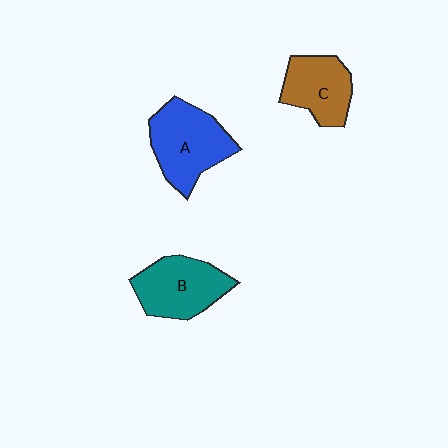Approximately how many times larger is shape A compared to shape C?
Approximately 1.3 times.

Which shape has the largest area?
Shape A (blue).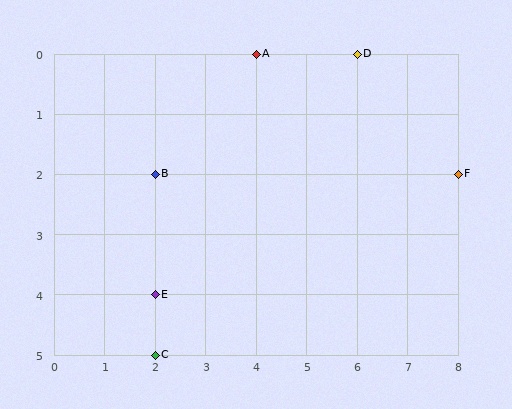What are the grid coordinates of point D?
Point D is at grid coordinates (6, 0).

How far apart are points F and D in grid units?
Points F and D are 2 columns and 2 rows apart (about 2.8 grid units diagonally).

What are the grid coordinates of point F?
Point F is at grid coordinates (8, 2).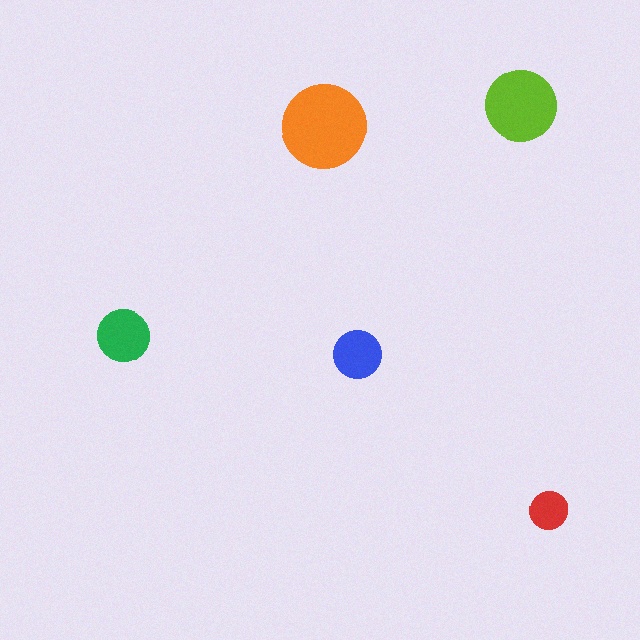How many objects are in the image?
There are 5 objects in the image.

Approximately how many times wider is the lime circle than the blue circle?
About 1.5 times wider.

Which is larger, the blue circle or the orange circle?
The orange one.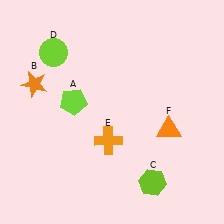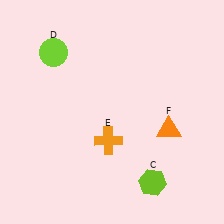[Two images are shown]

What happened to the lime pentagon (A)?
The lime pentagon (A) was removed in Image 2. It was in the top-left area of Image 1.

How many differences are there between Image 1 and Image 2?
There are 2 differences between the two images.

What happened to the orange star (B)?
The orange star (B) was removed in Image 2. It was in the top-left area of Image 1.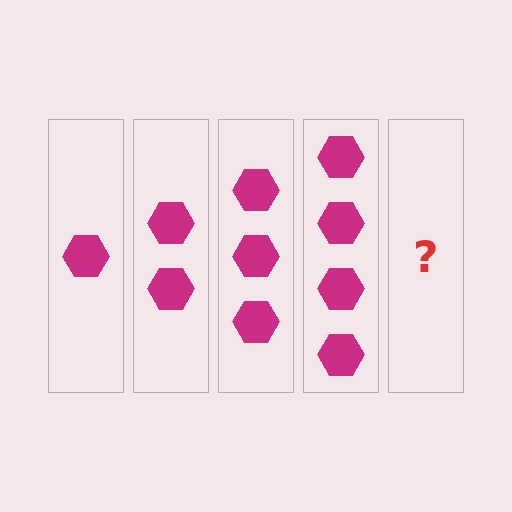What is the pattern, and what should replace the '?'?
The pattern is that each step adds one more hexagon. The '?' should be 5 hexagons.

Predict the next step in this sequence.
The next step is 5 hexagons.